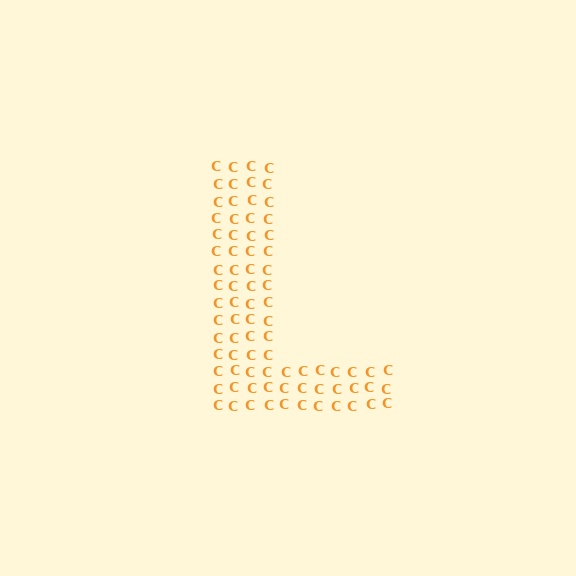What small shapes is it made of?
It is made of small letter C's.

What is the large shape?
The large shape is the letter L.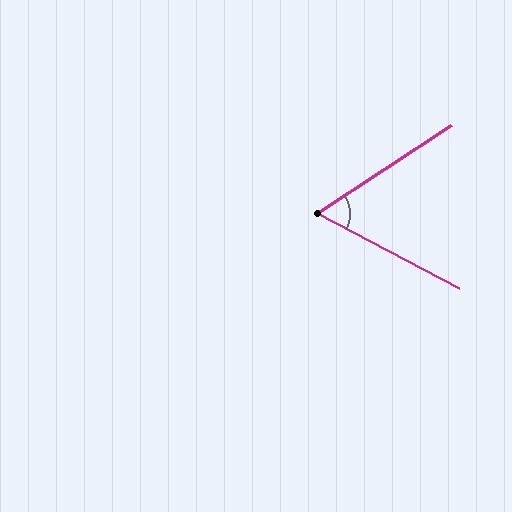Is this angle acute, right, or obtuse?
It is acute.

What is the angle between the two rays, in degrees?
Approximately 61 degrees.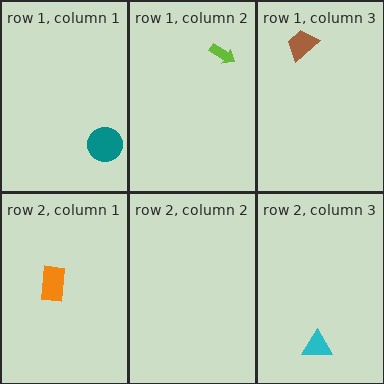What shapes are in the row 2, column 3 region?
The cyan triangle.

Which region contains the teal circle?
The row 1, column 1 region.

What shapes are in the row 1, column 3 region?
The brown trapezoid.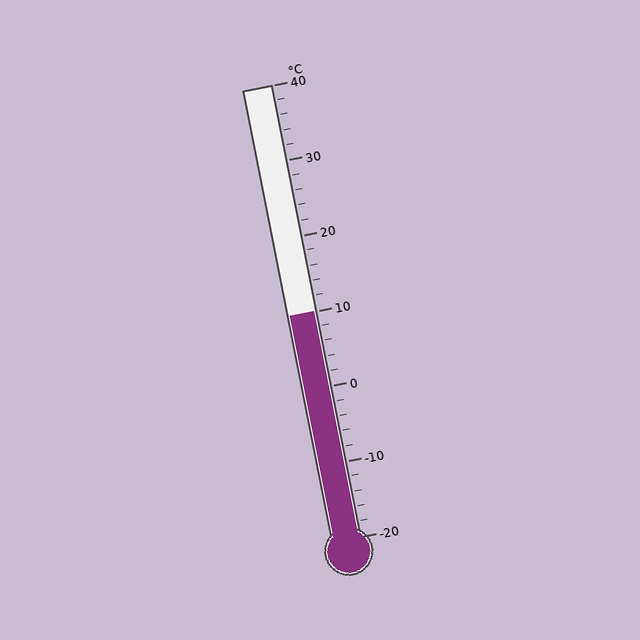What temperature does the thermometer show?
The thermometer shows approximately 10°C.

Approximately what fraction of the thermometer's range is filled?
The thermometer is filled to approximately 50% of its range.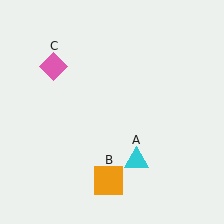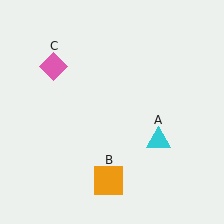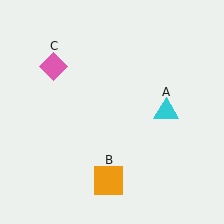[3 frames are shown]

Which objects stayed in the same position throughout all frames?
Orange square (object B) and pink diamond (object C) remained stationary.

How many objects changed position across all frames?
1 object changed position: cyan triangle (object A).